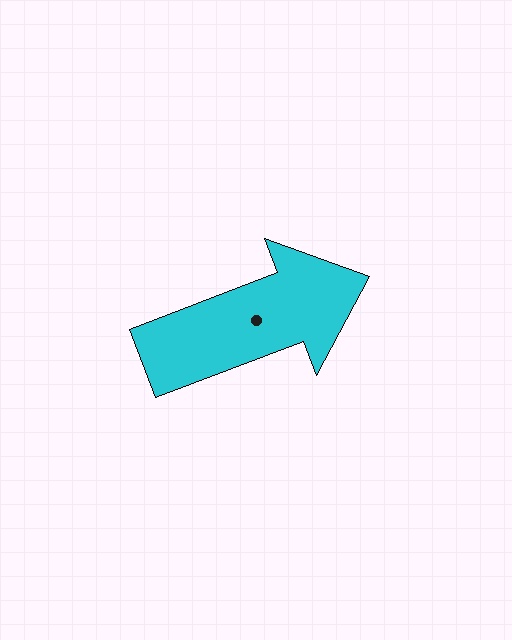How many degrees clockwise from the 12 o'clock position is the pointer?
Approximately 69 degrees.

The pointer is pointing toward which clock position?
Roughly 2 o'clock.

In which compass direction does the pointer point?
East.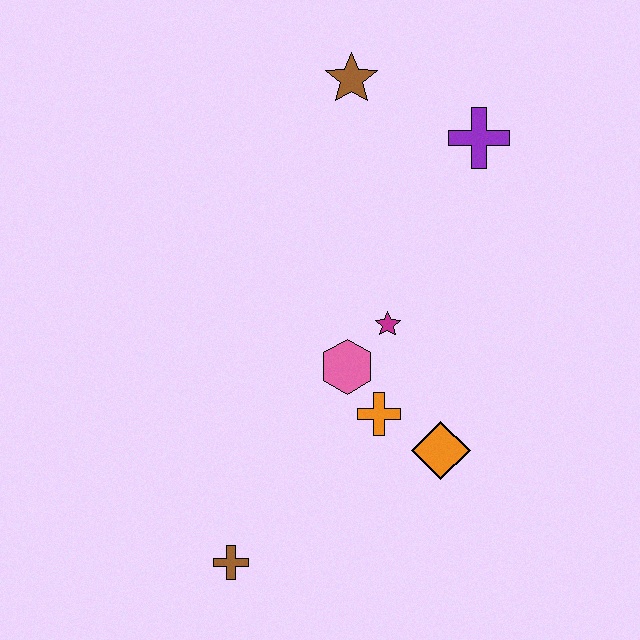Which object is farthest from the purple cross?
The brown cross is farthest from the purple cross.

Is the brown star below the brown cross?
No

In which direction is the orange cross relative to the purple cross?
The orange cross is below the purple cross.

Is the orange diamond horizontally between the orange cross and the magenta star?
No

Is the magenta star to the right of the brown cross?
Yes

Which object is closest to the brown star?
The purple cross is closest to the brown star.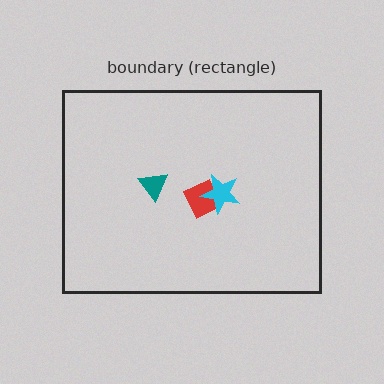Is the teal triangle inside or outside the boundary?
Inside.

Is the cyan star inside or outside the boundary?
Inside.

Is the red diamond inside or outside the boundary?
Inside.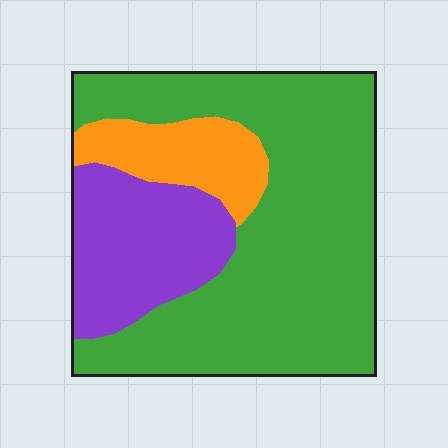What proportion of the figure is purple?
Purple takes up between a sixth and a third of the figure.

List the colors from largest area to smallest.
From largest to smallest: green, purple, orange.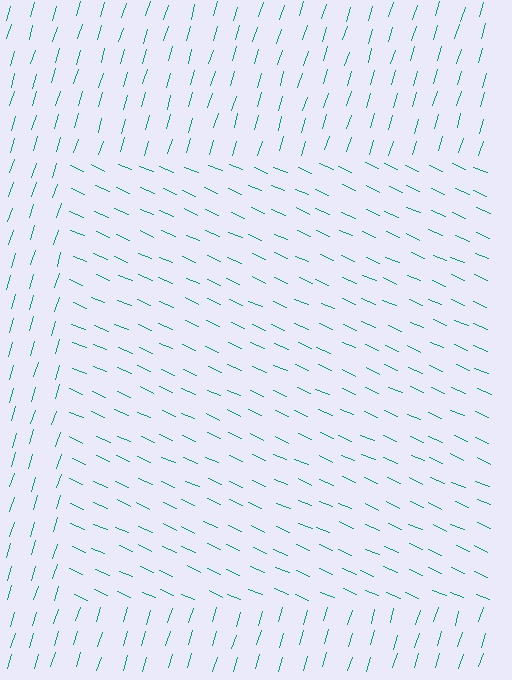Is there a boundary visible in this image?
Yes, there is a texture boundary formed by a change in line orientation.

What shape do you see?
I see a rectangle.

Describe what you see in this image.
The image is filled with small teal line segments. A rectangle region in the image has lines oriented differently from the surrounding lines, creating a visible texture boundary.